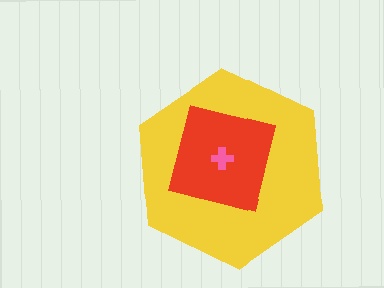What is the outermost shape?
The yellow hexagon.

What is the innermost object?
The pink cross.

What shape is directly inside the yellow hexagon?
The red square.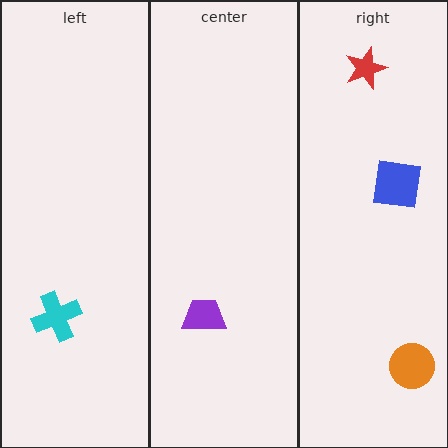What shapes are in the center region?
The purple trapezoid.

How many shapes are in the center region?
1.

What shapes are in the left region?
The cyan cross.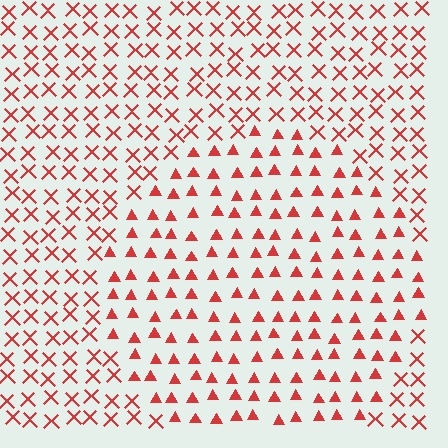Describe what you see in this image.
The image is filled with small red elements arranged in a uniform grid. A circle-shaped region contains triangles, while the surrounding area contains X marks. The boundary is defined purely by the change in element shape.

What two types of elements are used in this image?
The image uses triangles inside the circle region and X marks outside it.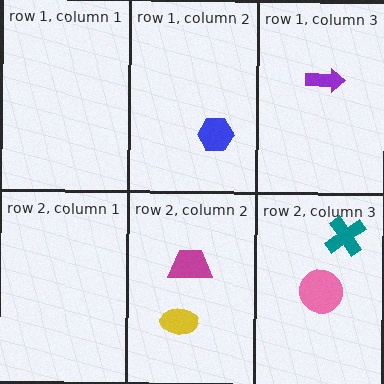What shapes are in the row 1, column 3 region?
The purple arrow.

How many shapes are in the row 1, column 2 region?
1.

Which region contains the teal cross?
The row 2, column 3 region.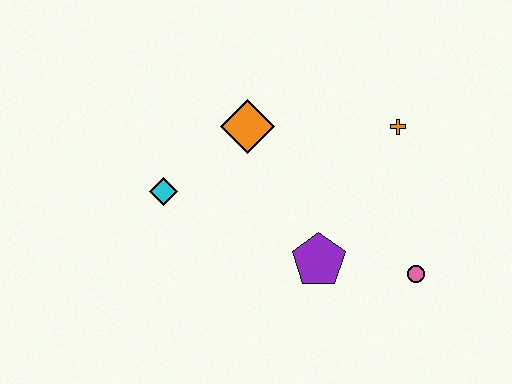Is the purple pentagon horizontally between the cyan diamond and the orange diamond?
No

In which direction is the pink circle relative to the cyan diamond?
The pink circle is to the right of the cyan diamond.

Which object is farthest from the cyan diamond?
The pink circle is farthest from the cyan diamond.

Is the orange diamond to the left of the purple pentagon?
Yes